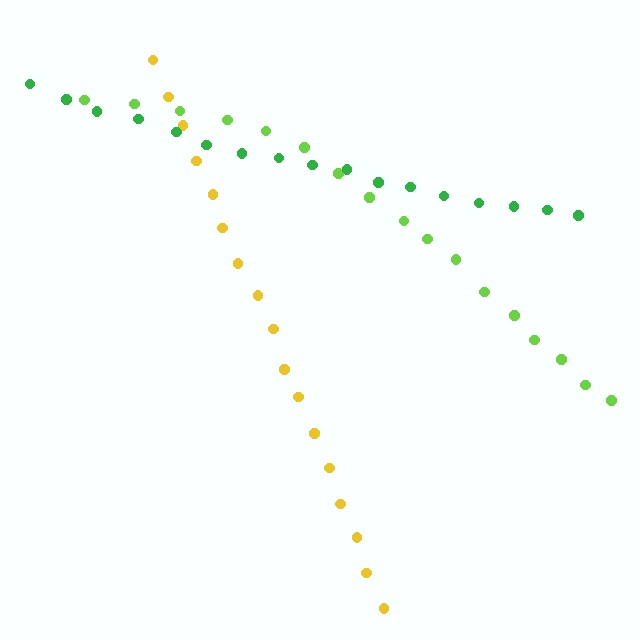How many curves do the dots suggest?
There are 3 distinct paths.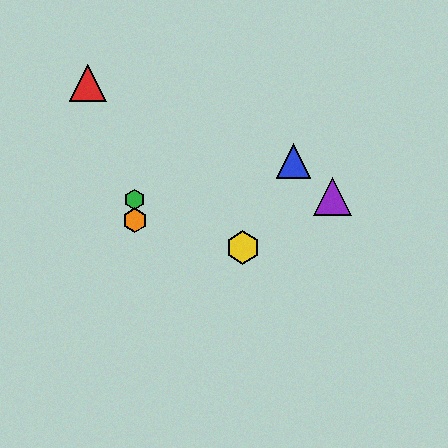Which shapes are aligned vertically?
The green hexagon, the orange hexagon are aligned vertically.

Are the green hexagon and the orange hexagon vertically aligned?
Yes, both are at x≈135.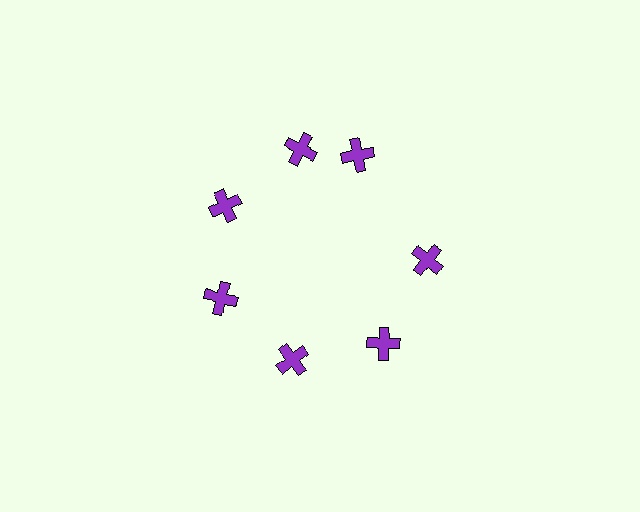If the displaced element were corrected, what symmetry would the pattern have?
It would have 7-fold rotational symmetry — the pattern would map onto itself every 51 degrees.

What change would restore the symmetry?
The symmetry would be restored by rotating it back into even spacing with its neighbors so that all 7 crosses sit at equal angles and equal distance from the center.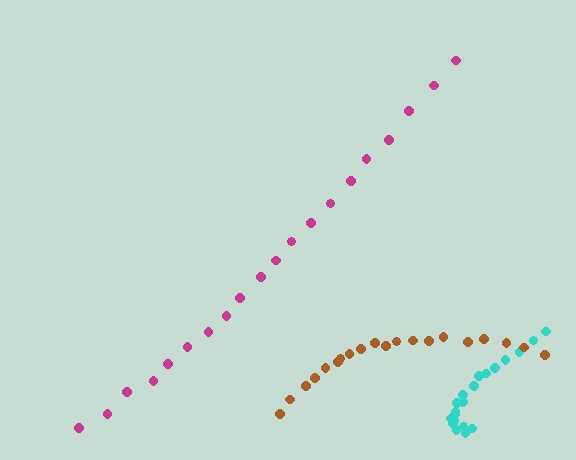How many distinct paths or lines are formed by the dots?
There are 3 distinct paths.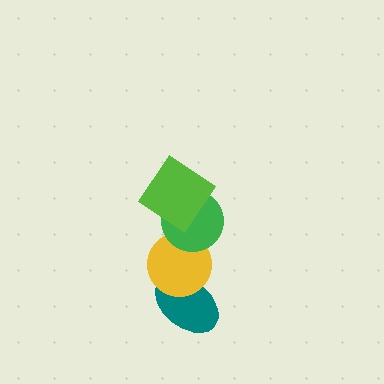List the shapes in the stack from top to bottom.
From top to bottom: the lime diamond, the green circle, the yellow circle, the teal ellipse.